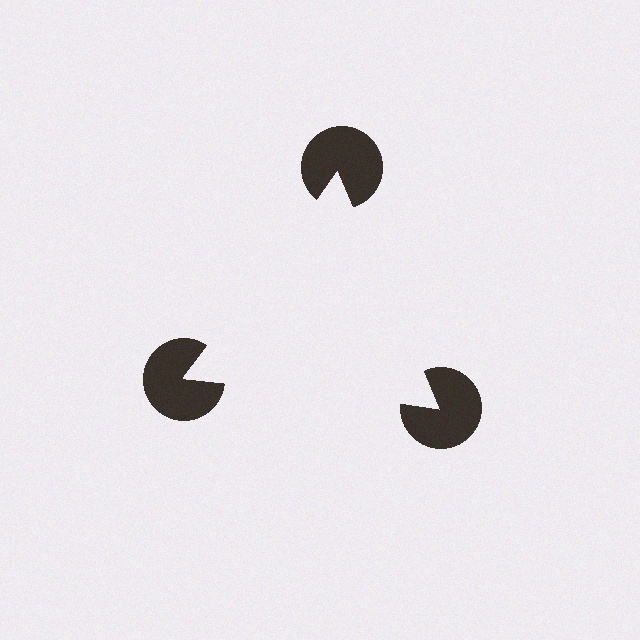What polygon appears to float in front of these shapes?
An illusory triangle — its edges are inferred from the aligned wedge cuts in the pac-man discs, not physically drawn.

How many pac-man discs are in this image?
There are 3 — one at each vertex of the illusory triangle.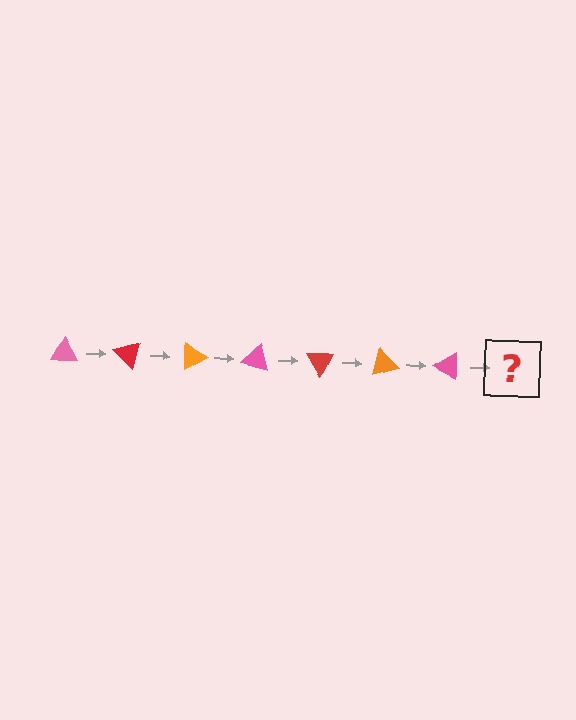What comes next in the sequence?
The next element should be a red triangle, rotated 315 degrees from the start.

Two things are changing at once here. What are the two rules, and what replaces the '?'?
The two rules are that it rotates 45 degrees each step and the color cycles through pink, red, and orange. The '?' should be a red triangle, rotated 315 degrees from the start.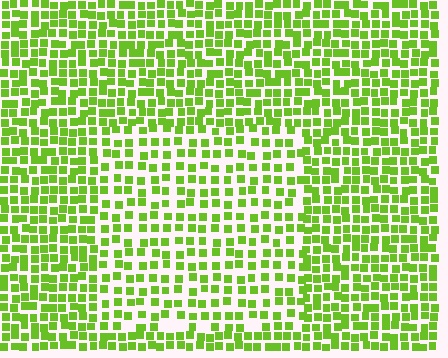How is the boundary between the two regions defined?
The boundary is defined by a change in element density (approximately 1.6x ratio). All elements are the same color, size, and shape.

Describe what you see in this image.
The image contains small lime elements arranged at two different densities. A rectangle-shaped region is visible where the elements are less densely packed than the surrounding area.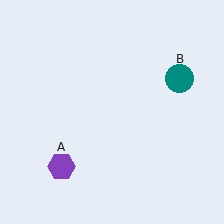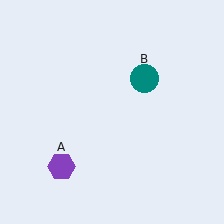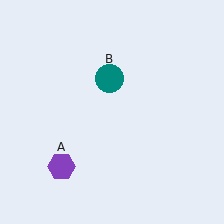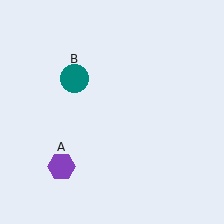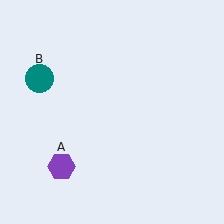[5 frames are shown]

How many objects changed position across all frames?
1 object changed position: teal circle (object B).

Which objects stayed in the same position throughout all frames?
Purple hexagon (object A) remained stationary.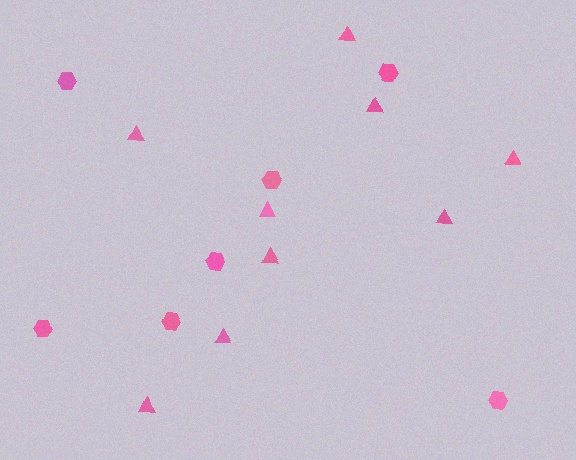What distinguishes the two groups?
There are 2 groups: one group of triangles (9) and one group of hexagons (7).